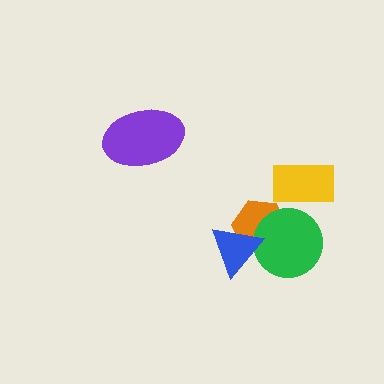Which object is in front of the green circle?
The blue triangle is in front of the green circle.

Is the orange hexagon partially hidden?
Yes, it is partially covered by another shape.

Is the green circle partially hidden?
Yes, it is partially covered by another shape.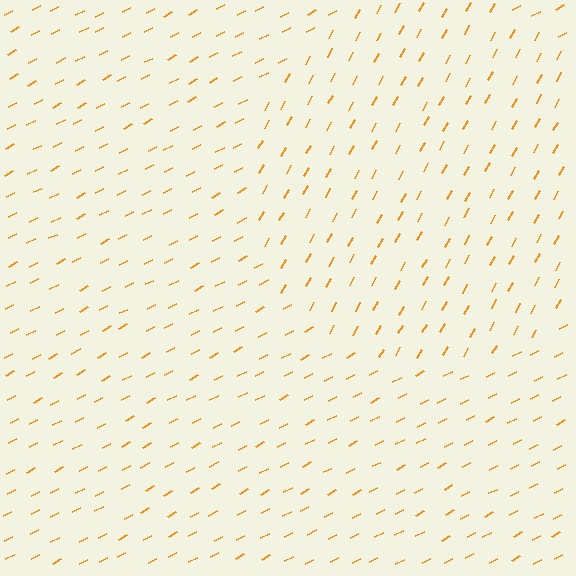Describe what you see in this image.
The image is filled with small orange line segments. A circle region in the image has lines oriented differently from the surrounding lines, creating a visible texture boundary.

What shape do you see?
I see a circle.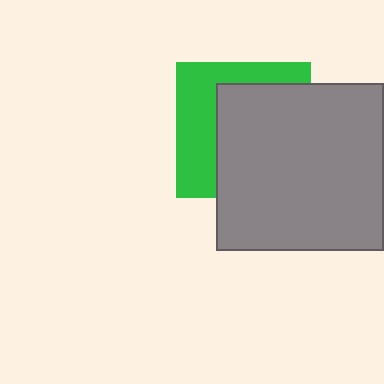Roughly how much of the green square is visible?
A small part of it is visible (roughly 41%).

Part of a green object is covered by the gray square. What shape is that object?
It is a square.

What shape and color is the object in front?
The object in front is a gray square.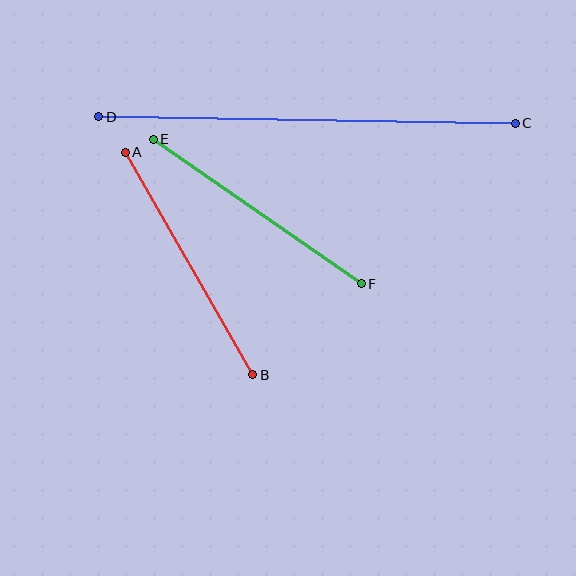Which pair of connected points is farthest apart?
Points C and D are farthest apart.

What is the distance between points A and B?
The distance is approximately 257 pixels.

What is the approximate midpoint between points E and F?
The midpoint is at approximately (257, 211) pixels.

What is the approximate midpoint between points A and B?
The midpoint is at approximately (189, 263) pixels.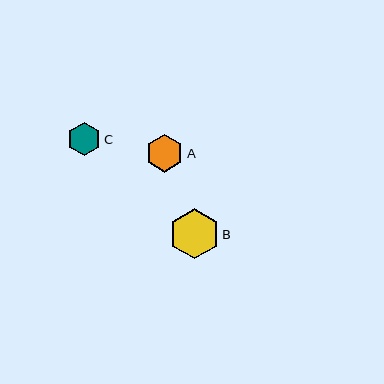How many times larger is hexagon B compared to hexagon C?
Hexagon B is approximately 1.5 times the size of hexagon C.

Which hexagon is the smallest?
Hexagon C is the smallest with a size of approximately 34 pixels.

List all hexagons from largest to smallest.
From largest to smallest: B, A, C.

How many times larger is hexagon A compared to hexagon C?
Hexagon A is approximately 1.1 times the size of hexagon C.